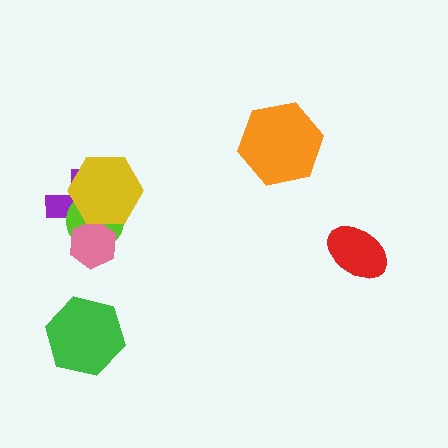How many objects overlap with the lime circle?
3 objects overlap with the lime circle.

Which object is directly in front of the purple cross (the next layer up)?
The lime circle is directly in front of the purple cross.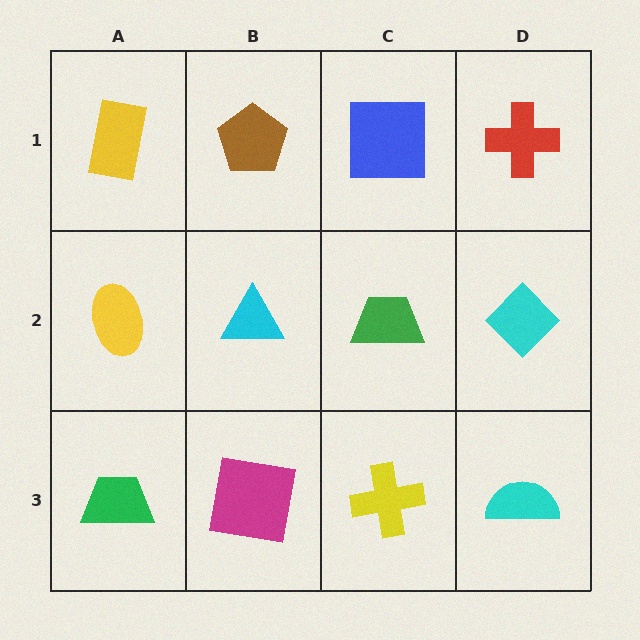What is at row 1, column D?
A red cross.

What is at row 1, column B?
A brown pentagon.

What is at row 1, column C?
A blue square.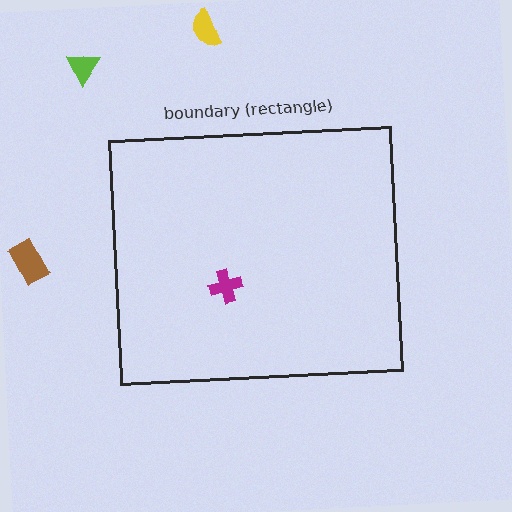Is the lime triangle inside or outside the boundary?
Outside.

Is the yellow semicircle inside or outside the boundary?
Outside.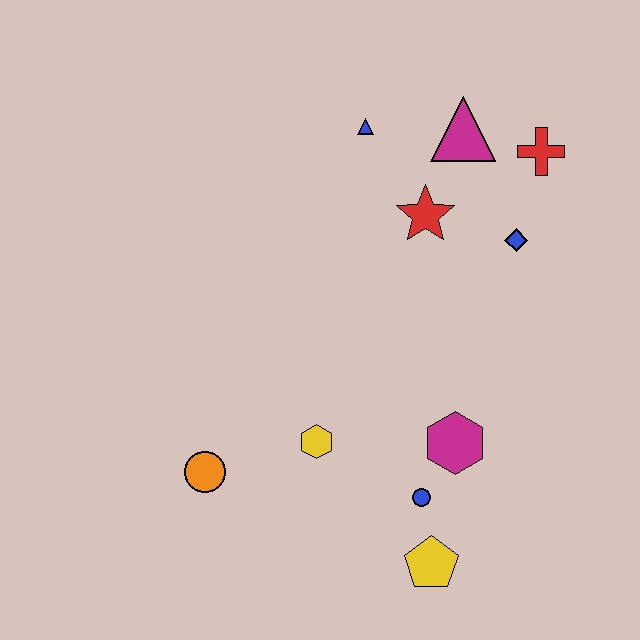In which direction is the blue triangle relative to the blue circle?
The blue triangle is above the blue circle.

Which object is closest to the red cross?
The magenta triangle is closest to the red cross.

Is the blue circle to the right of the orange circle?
Yes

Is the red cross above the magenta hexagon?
Yes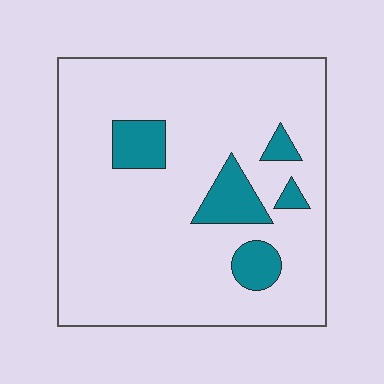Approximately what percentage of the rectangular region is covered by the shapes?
Approximately 15%.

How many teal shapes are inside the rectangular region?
5.